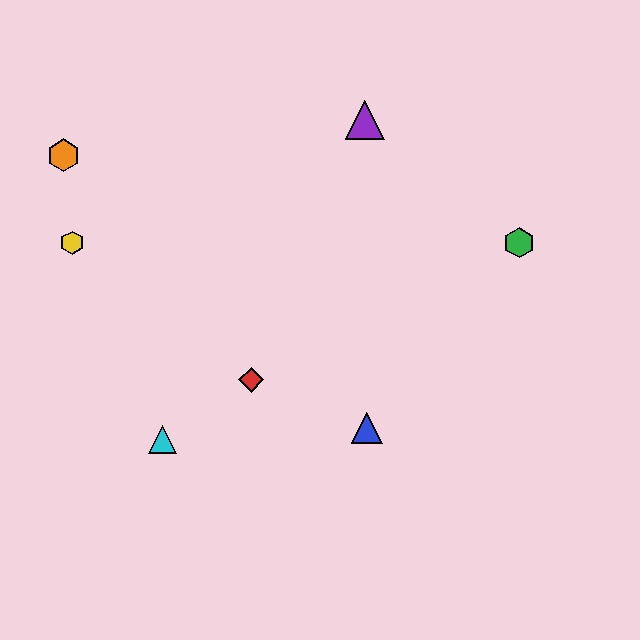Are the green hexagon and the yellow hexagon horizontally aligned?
Yes, both are at y≈243.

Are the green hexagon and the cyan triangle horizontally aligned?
No, the green hexagon is at y≈243 and the cyan triangle is at y≈440.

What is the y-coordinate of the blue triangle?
The blue triangle is at y≈428.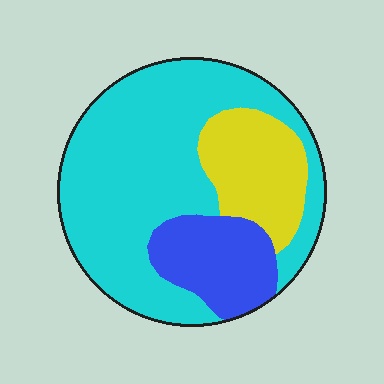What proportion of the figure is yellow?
Yellow covers 19% of the figure.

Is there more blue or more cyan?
Cyan.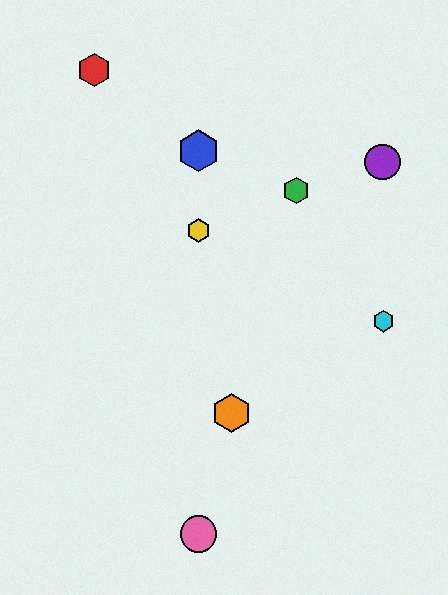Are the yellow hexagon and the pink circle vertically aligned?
Yes, both are at x≈198.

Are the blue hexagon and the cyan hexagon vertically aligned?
No, the blue hexagon is at x≈198 and the cyan hexagon is at x≈383.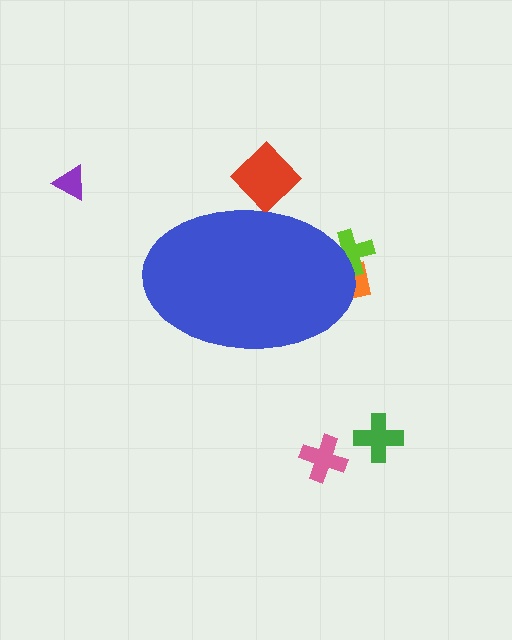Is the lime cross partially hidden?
Yes, the lime cross is partially hidden behind the blue ellipse.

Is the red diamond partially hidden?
Yes, the red diamond is partially hidden behind the blue ellipse.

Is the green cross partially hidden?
No, the green cross is fully visible.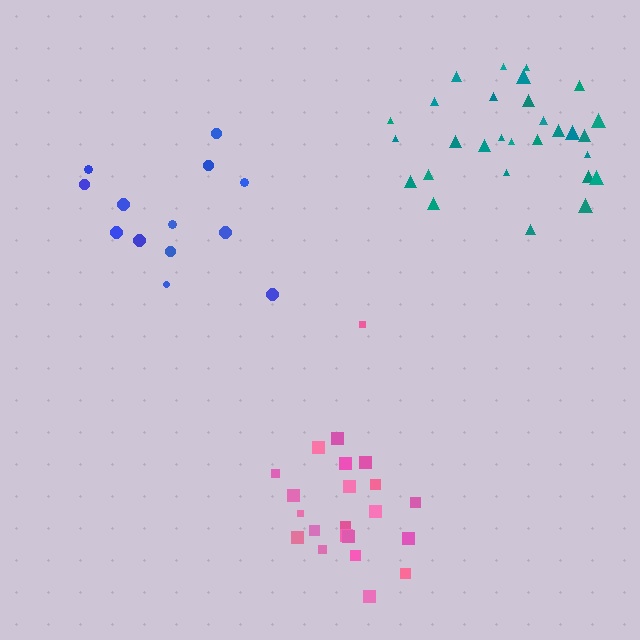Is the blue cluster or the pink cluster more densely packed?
Pink.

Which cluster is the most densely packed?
Pink.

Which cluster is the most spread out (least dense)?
Blue.